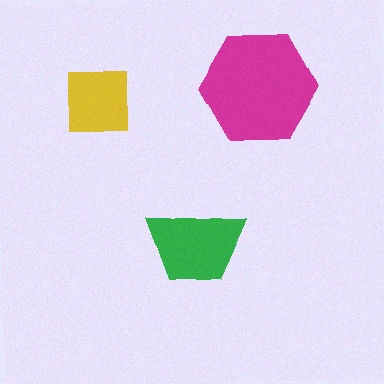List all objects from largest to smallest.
The magenta hexagon, the green trapezoid, the yellow square.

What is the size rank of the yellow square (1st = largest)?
3rd.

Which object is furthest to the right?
The magenta hexagon is rightmost.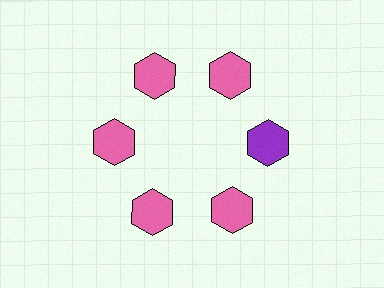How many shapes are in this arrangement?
There are 6 shapes arranged in a ring pattern.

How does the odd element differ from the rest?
It has a different color: purple instead of pink.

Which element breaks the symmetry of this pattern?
The purple hexagon at roughly the 3 o'clock position breaks the symmetry. All other shapes are pink hexagons.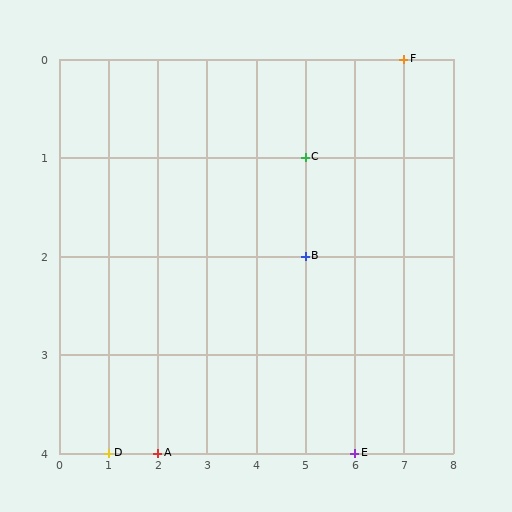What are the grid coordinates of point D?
Point D is at grid coordinates (1, 4).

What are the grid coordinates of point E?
Point E is at grid coordinates (6, 4).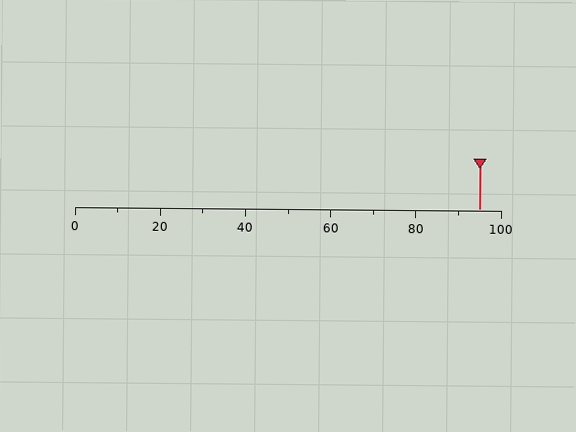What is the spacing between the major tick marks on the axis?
The major ticks are spaced 20 apart.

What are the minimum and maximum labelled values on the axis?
The axis runs from 0 to 100.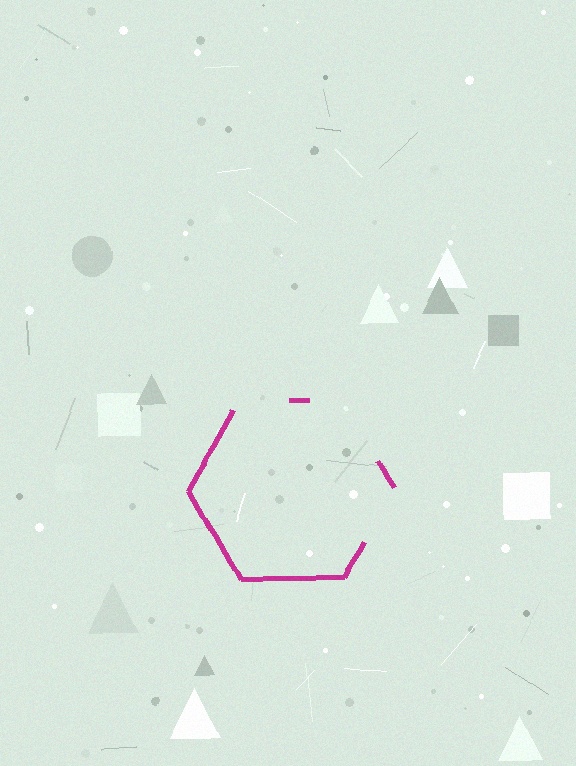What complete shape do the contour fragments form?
The contour fragments form a hexagon.